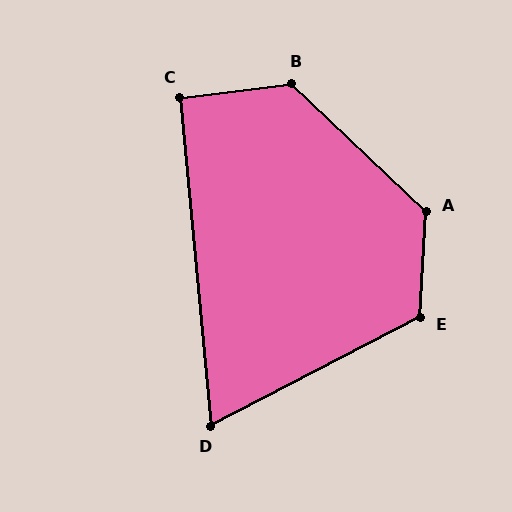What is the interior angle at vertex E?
Approximately 120 degrees (obtuse).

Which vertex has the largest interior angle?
A, at approximately 131 degrees.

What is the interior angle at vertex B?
Approximately 129 degrees (obtuse).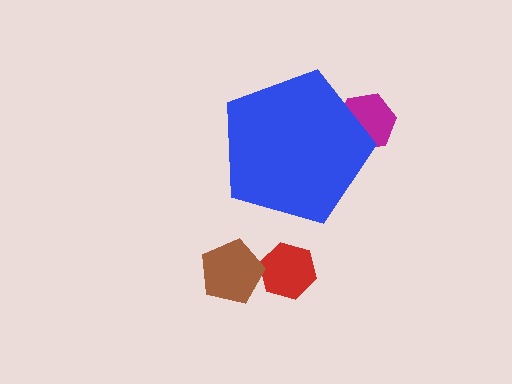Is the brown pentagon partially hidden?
No, the brown pentagon is fully visible.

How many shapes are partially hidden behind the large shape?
1 shape is partially hidden.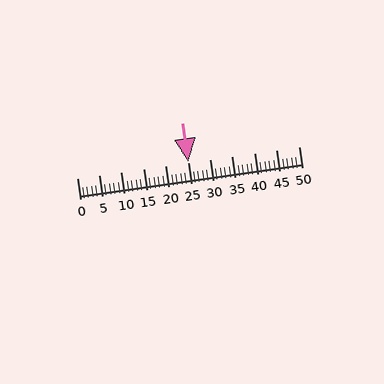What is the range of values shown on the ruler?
The ruler shows values from 0 to 50.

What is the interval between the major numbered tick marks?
The major tick marks are spaced 5 units apart.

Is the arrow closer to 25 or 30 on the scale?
The arrow is closer to 25.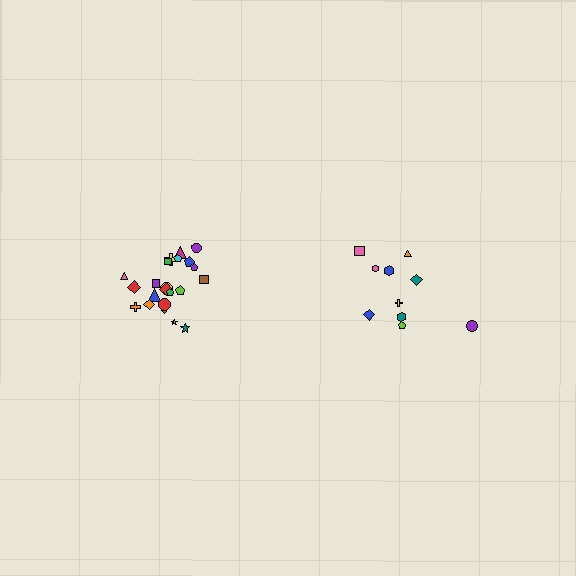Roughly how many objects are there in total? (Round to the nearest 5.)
Roughly 30 objects in total.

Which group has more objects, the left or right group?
The left group.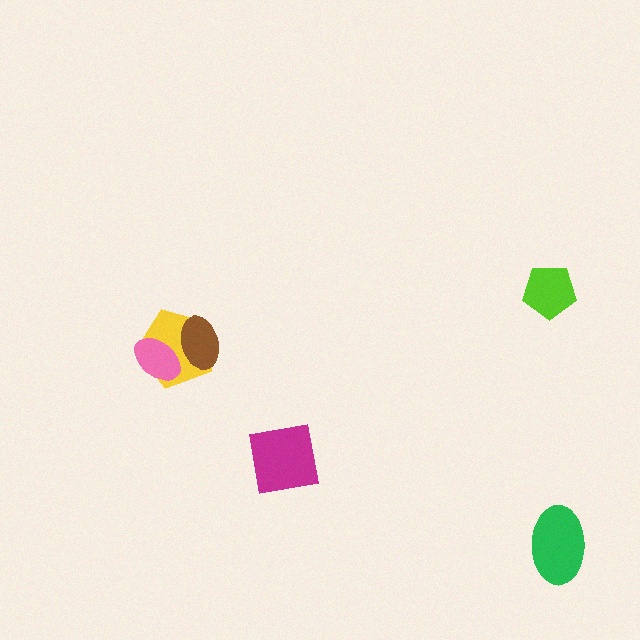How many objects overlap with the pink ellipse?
2 objects overlap with the pink ellipse.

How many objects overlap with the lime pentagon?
0 objects overlap with the lime pentagon.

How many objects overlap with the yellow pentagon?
2 objects overlap with the yellow pentagon.